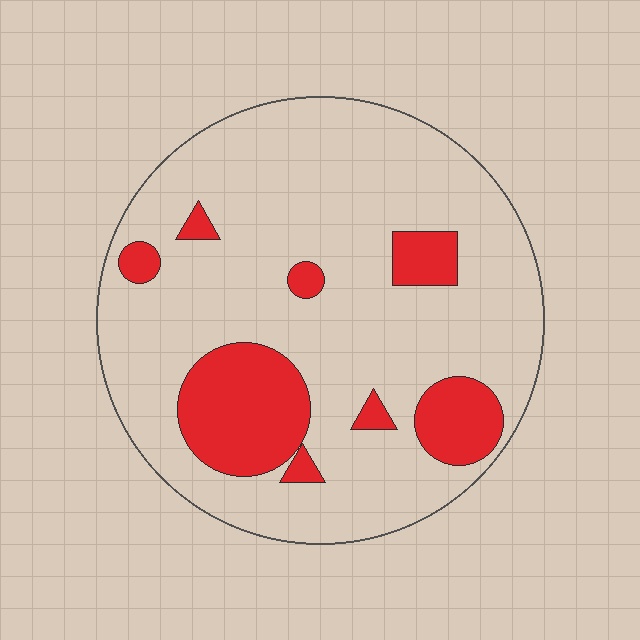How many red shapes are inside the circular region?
8.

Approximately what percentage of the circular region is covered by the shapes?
Approximately 20%.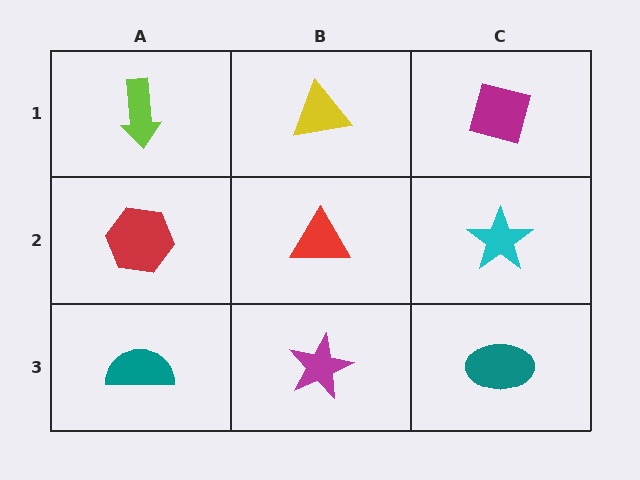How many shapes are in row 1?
3 shapes.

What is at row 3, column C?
A teal ellipse.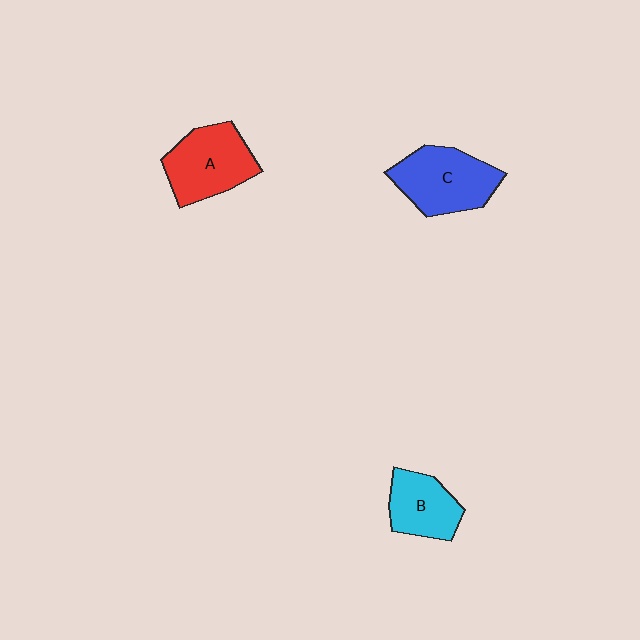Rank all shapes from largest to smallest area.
From largest to smallest: C (blue), A (red), B (cyan).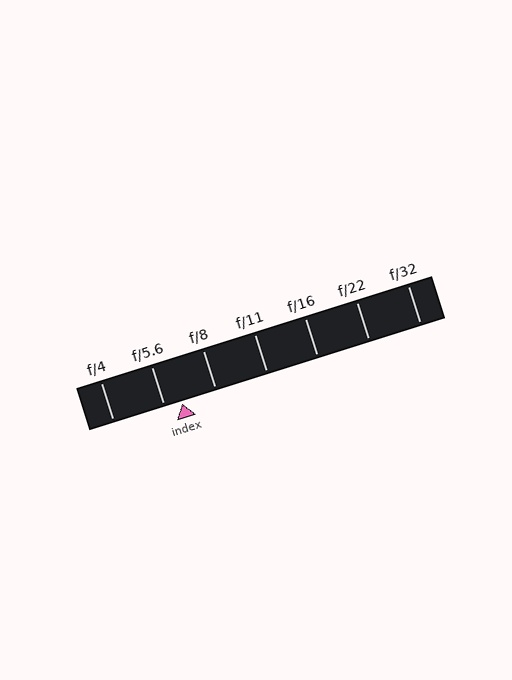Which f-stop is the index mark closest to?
The index mark is closest to f/5.6.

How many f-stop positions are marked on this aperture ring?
There are 7 f-stop positions marked.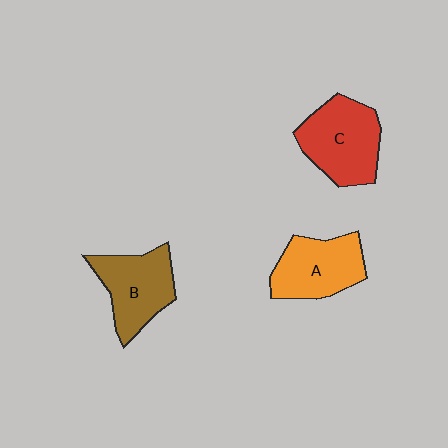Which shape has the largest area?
Shape C (red).